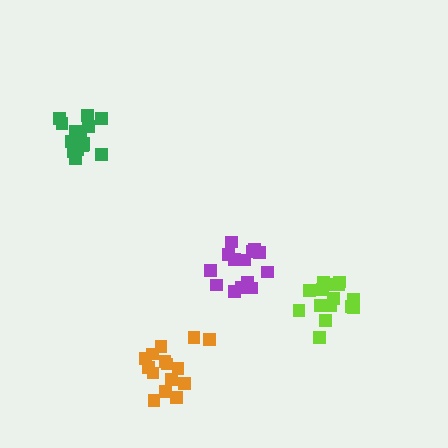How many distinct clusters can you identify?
There are 4 distinct clusters.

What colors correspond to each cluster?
The clusters are colored: green, orange, purple, lime.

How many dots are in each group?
Group 1: 15 dots, Group 2: 15 dots, Group 3: 14 dots, Group 4: 15 dots (59 total).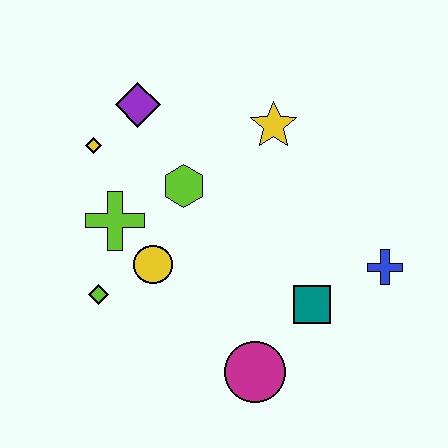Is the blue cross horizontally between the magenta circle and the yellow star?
No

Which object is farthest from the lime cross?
The blue cross is farthest from the lime cross.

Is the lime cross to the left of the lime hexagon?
Yes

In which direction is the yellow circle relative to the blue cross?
The yellow circle is to the left of the blue cross.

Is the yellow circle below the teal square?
No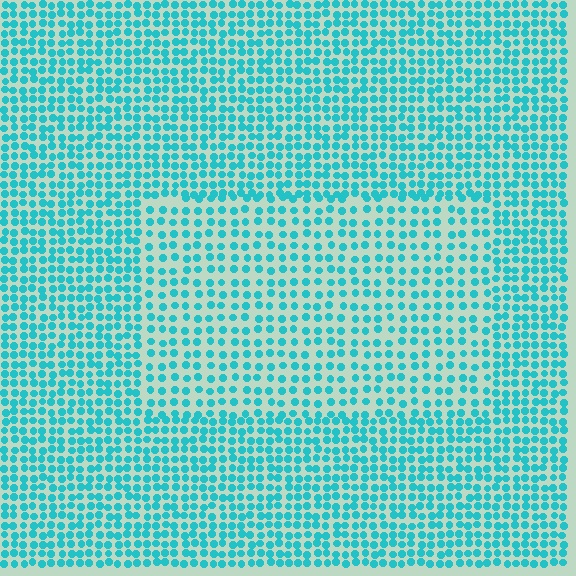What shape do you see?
I see a rectangle.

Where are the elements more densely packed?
The elements are more densely packed outside the rectangle boundary.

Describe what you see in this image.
The image contains small cyan elements arranged at two different densities. A rectangle-shaped region is visible where the elements are less densely packed than the surrounding area.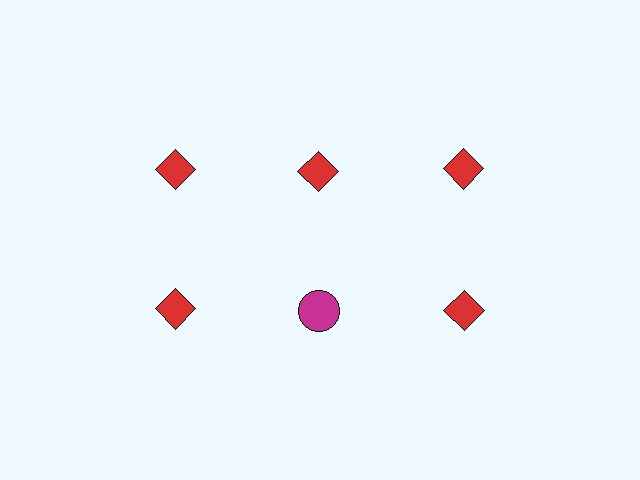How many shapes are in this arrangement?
There are 6 shapes arranged in a grid pattern.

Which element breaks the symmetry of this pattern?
The magenta circle in the second row, second from left column breaks the symmetry. All other shapes are red diamonds.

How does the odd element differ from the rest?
It differs in both color (magenta instead of red) and shape (circle instead of diamond).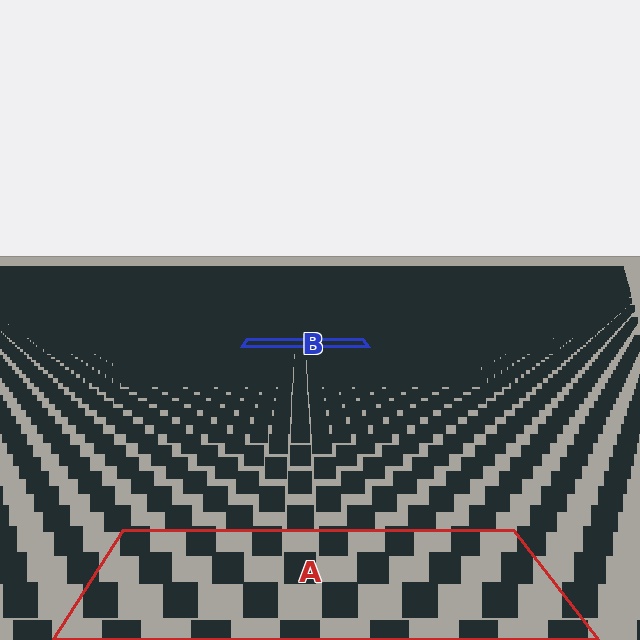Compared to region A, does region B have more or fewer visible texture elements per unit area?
Region B has more texture elements per unit area — they are packed more densely because it is farther away.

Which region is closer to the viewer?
Region A is closer. The texture elements there are larger and more spread out.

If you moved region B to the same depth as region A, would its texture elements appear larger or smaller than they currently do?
They would appear larger. At a closer depth, the same texture elements are projected at a bigger on-screen size.